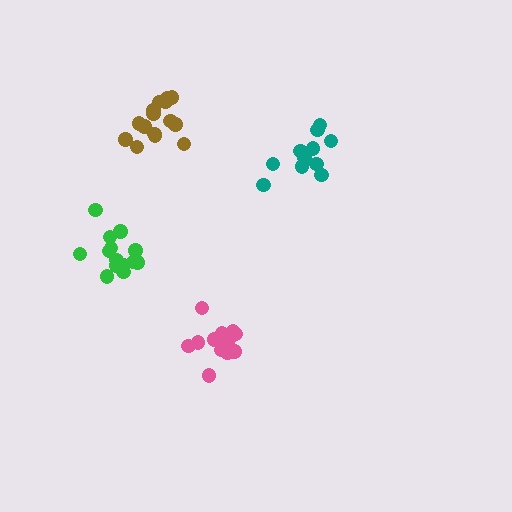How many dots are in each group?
Group 1: 11 dots, Group 2: 14 dots, Group 3: 15 dots, Group 4: 15 dots (55 total).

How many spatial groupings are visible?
There are 4 spatial groupings.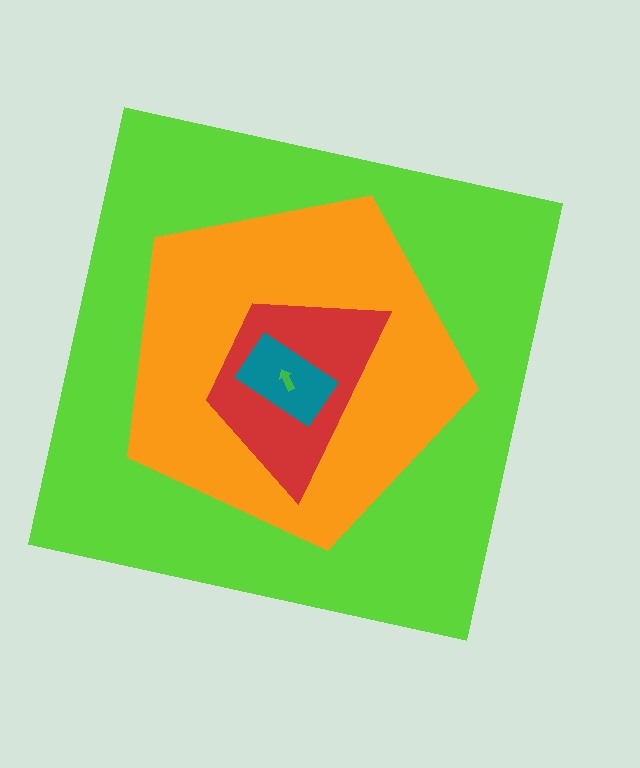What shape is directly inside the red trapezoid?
The teal rectangle.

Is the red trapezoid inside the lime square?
Yes.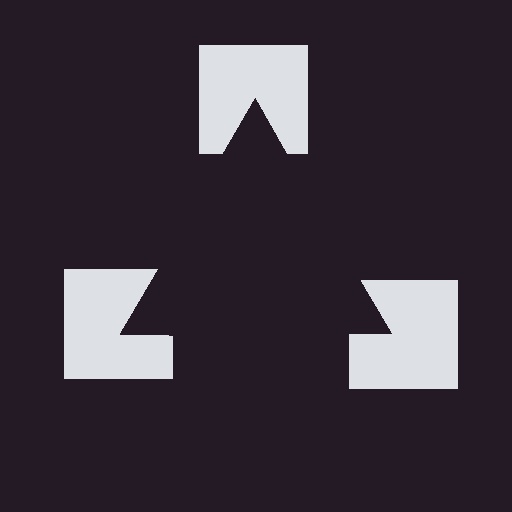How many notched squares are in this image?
There are 3 — one at each vertex of the illusory triangle.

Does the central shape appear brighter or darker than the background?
It typically appears slightly darker than the background, even though no actual brightness change is drawn.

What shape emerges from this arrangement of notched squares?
An illusory triangle — its edges are inferred from the aligned wedge cuts in the notched squares, not physically drawn.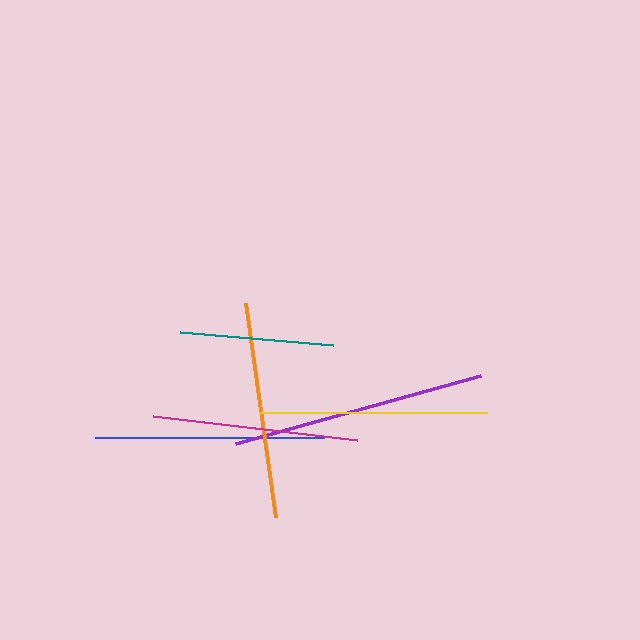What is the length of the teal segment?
The teal segment is approximately 154 pixels long.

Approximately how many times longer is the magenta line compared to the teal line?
The magenta line is approximately 1.3 times the length of the teal line.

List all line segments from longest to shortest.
From longest to shortest: purple, blue, yellow, orange, magenta, teal.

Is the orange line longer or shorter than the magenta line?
The orange line is longer than the magenta line.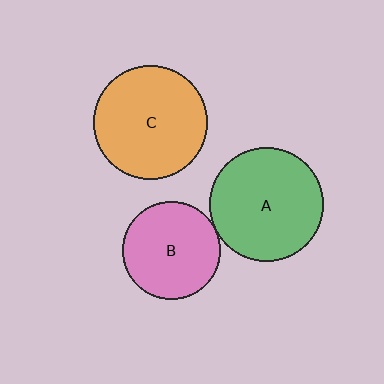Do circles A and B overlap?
Yes.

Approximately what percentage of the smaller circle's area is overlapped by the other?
Approximately 5%.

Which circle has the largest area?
Circle A (green).